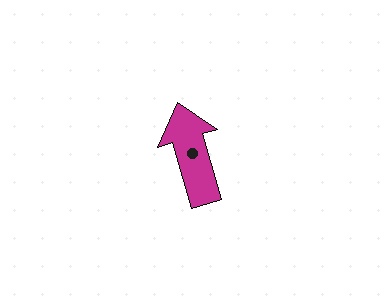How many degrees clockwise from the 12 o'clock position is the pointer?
Approximately 344 degrees.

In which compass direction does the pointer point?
North.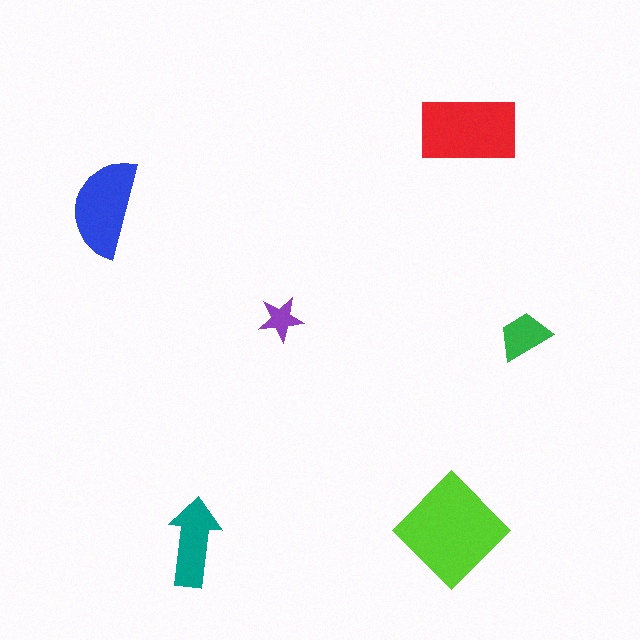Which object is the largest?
The lime diamond.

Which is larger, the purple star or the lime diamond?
The lime diamond.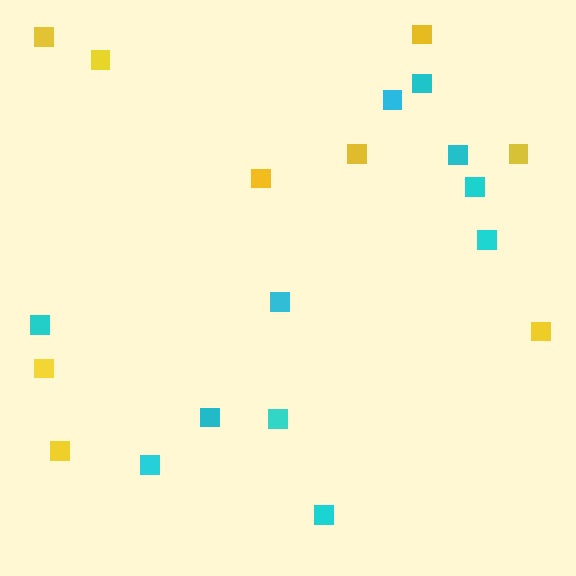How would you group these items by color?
There are 2 groups: one group of yellow squares (9) and one group of cyan squares (11).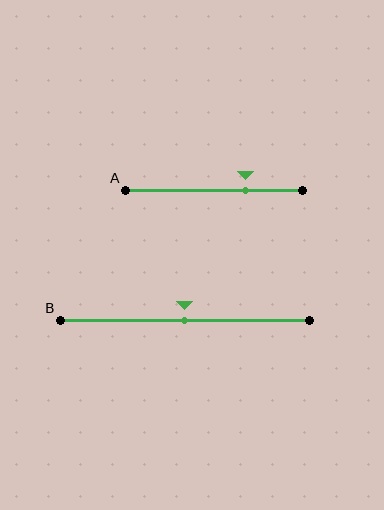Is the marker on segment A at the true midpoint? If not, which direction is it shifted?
No, the marker on segment A is shifted to the right by about 18% of the segment length.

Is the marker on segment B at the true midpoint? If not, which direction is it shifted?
Yes, the marker on segment B is at the true midpoint.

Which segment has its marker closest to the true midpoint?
Segment B has its marker closest to the true midpoint.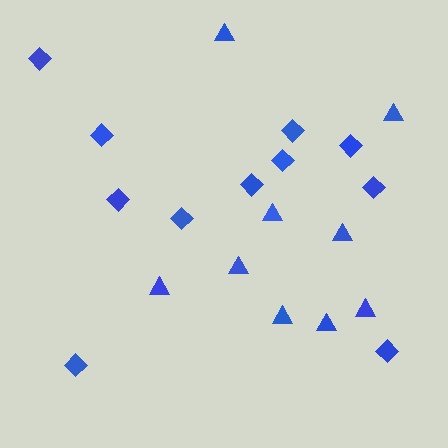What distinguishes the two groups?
There are 2 groups: one group of diamonds (11) and one group of triangles (9).